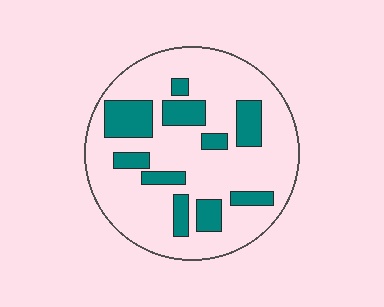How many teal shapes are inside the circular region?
10.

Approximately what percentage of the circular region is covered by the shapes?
Approximately 25%.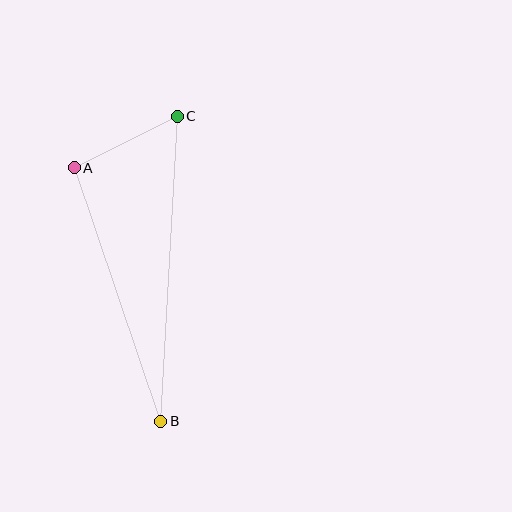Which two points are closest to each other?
Points A and C are closest to each other.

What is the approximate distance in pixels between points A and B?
The distance between A and B is approximately 268 pixels.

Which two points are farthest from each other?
Points B and C are farthest from each other.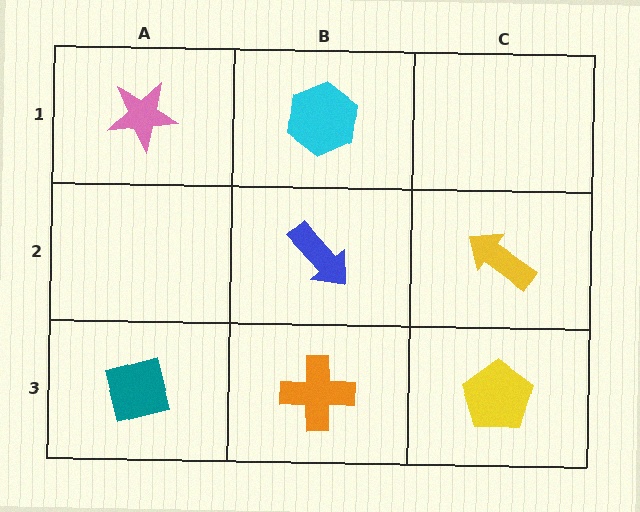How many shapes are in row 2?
2 shapes.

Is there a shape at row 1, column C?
No, that cell is empty.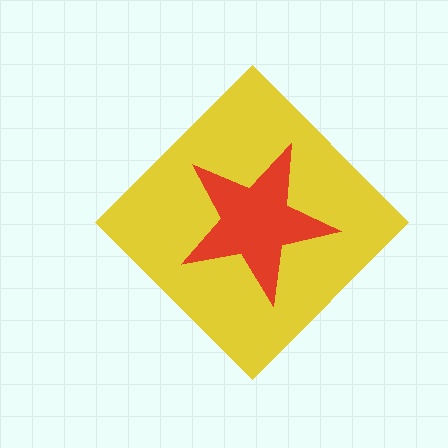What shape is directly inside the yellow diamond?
The red star.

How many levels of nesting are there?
2.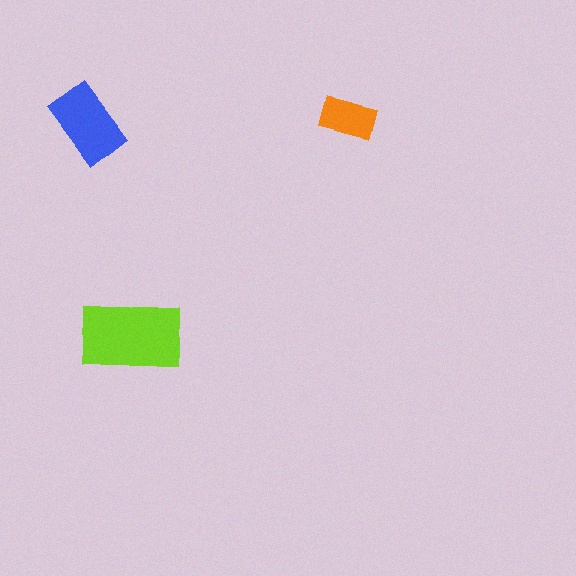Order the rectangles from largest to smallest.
the lime one, the blue one, the orange one.